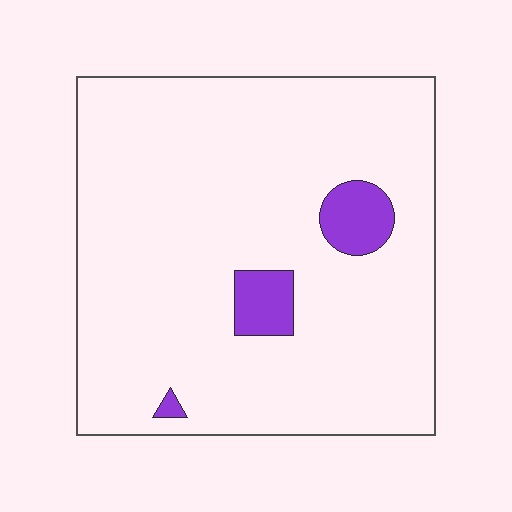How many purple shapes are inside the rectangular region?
3.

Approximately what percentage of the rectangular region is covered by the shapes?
Approximately 5%.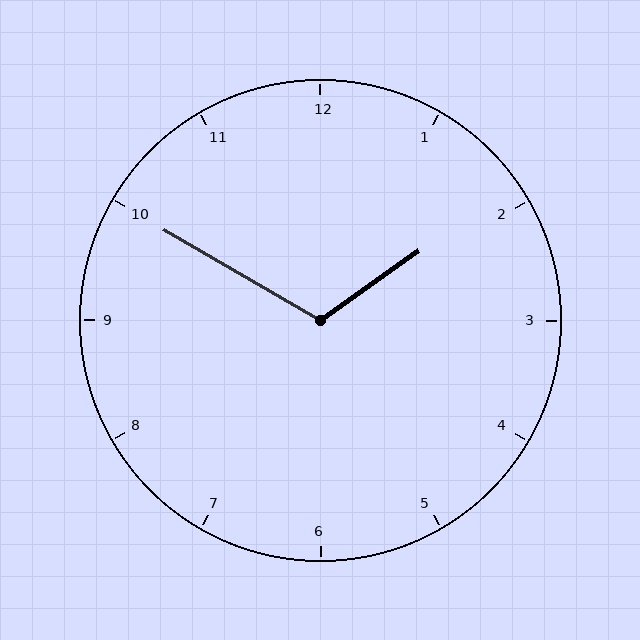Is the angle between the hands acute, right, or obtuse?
It is obtuse.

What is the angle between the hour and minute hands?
Approximately 115 degrees.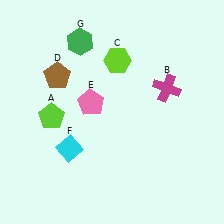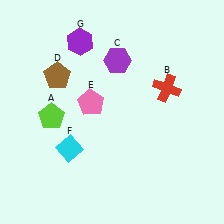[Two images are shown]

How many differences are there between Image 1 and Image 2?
There are 3 differences between the two images.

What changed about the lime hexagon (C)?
In Image 1, C is lime. In Image 2, it changed to purple.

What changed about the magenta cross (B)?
In Image 1, B is magenta. In Image 2, it changed to red.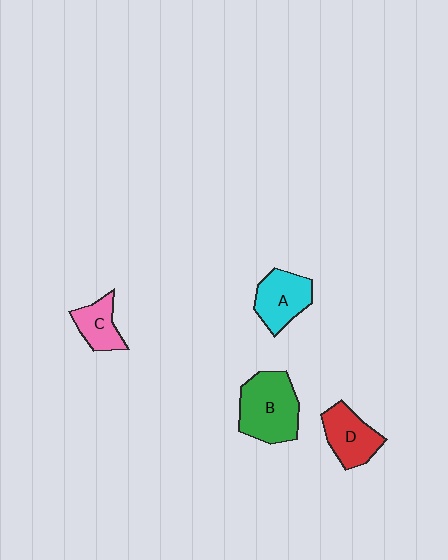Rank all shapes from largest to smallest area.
From largest to smallest: B (green), A (cyan), D (red), C (pink).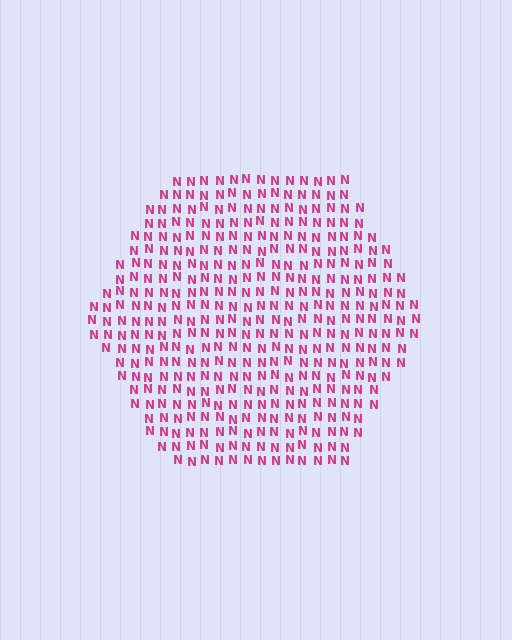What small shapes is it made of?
It is made of small letter N's.